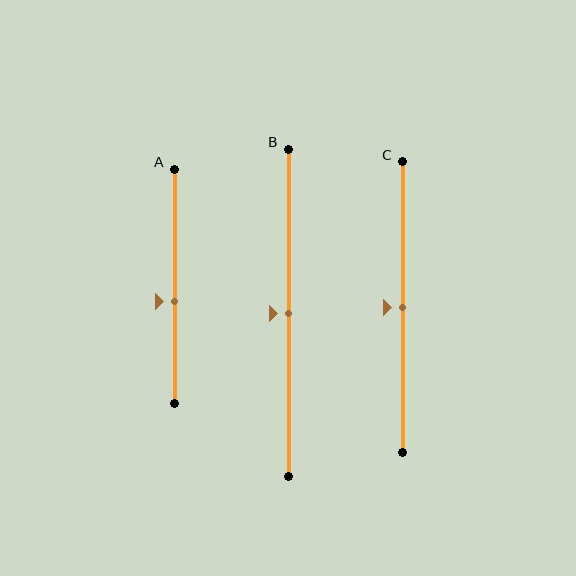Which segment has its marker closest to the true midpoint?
Segment B has its marker closest to the true midpoint.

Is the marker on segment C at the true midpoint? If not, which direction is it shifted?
Yes, the marker on segment C is at the true midpoint.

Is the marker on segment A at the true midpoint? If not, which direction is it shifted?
No, the marker on segment A is shifted downward by about 7% of the segment length.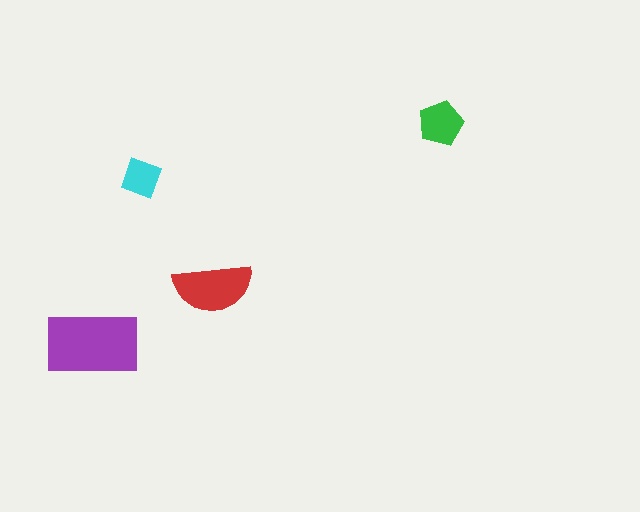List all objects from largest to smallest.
The purple rectangle, the red semicircle, the green pentagon, the cyan diamond.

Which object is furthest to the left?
The purple rectangle is leftmost.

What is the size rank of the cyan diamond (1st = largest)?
4th.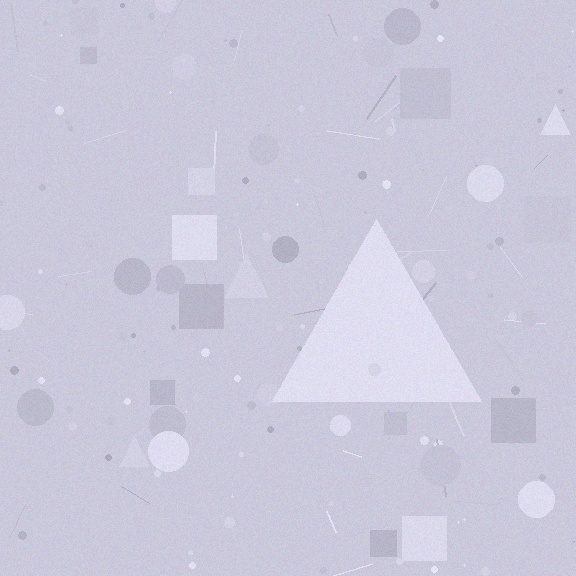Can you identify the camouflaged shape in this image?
The camouflaged shape is a triangle.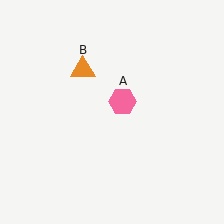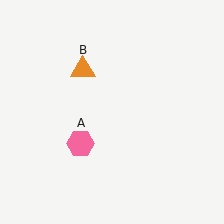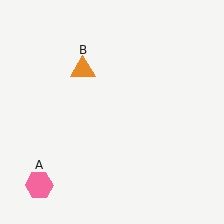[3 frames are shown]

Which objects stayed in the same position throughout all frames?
Orange triangle (object B) remained stationary.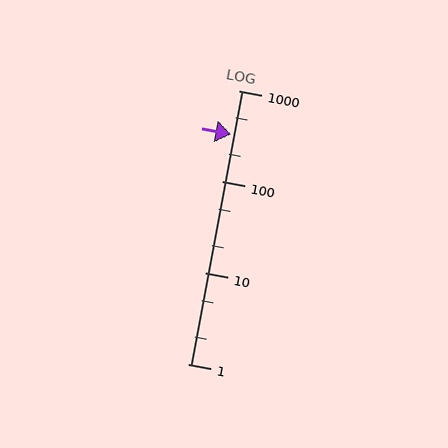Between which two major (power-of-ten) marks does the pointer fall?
The pointer is between 100 and 1000.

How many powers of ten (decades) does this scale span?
The scale spans 3 decades, from 1 to 1000.